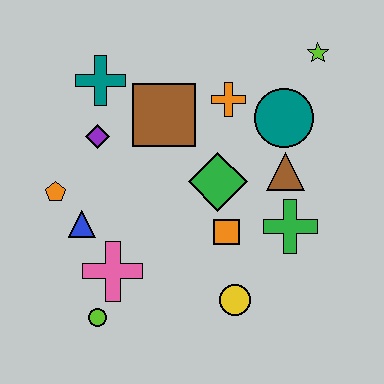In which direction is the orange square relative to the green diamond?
The orange square is below the green diamond.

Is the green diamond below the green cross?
No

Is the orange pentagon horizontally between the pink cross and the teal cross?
No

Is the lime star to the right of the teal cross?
Yes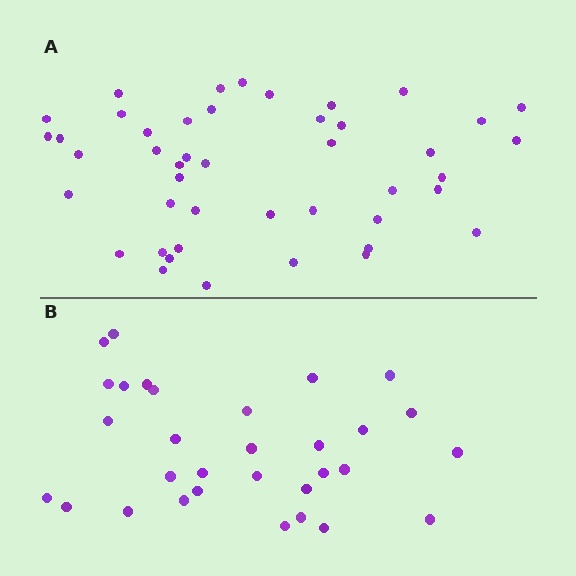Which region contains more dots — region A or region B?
Region A (the top region) has more dots.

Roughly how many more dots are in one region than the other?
Region A has approximately 15 more dots than region B.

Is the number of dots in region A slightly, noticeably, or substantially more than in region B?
Region A has substantially more. The ratio is roughly 1.5 to 1.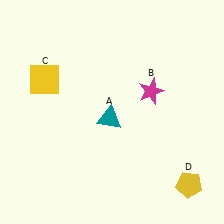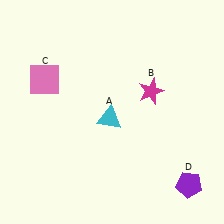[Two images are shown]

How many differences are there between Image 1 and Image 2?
There are 3 differences between the two images.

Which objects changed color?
A changed from teal to cyan. C changed from yellow to pink. D changed from yellow to purple.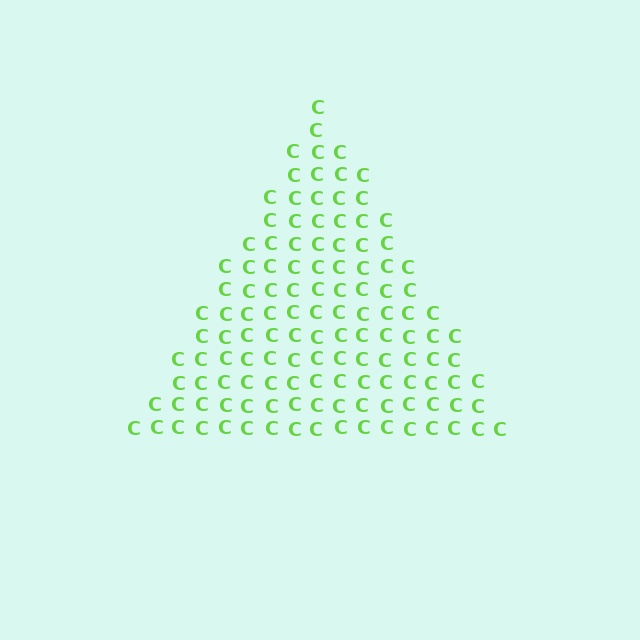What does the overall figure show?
The overall figure shows a triangle.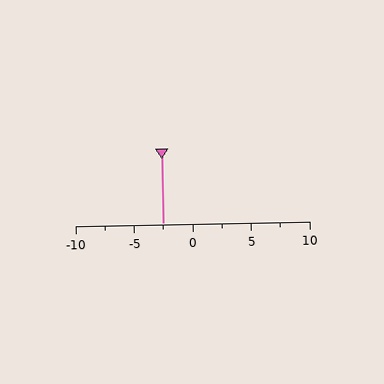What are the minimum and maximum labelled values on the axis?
The axis runs from -10 to 10.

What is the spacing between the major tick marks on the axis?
The major ticks are spaced 5 apart.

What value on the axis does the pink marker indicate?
The marker indicates approximately -2.5.